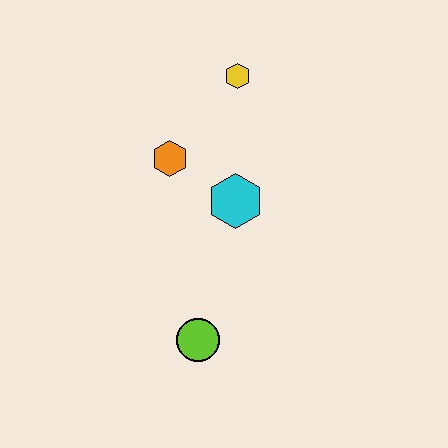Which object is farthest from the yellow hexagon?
The lime circle is farthest from the yellow hexagon.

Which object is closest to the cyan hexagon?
The orange hexagon is closest to the cyan hexagon.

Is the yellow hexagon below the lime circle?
No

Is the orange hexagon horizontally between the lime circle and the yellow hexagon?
No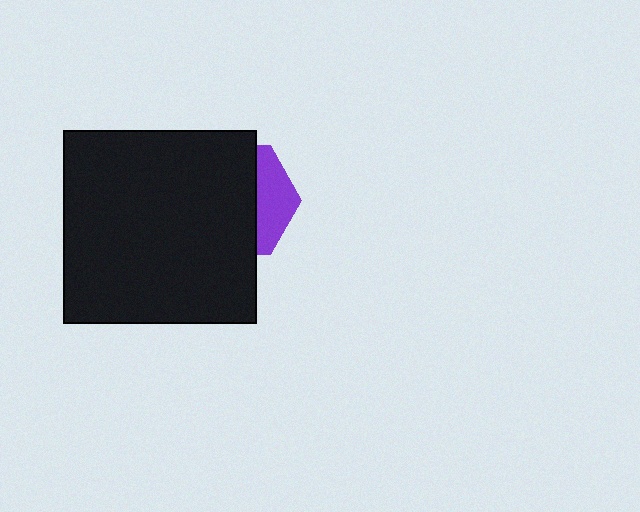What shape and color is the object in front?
The object in front is a black square.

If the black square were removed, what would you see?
You would see the complete purple hexagon.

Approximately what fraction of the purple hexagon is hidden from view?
Roughly 70% of the purple hexagon is hidden behind the black square.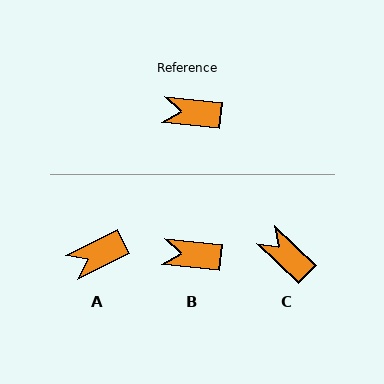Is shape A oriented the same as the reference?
No, it is off by about 33 degrees.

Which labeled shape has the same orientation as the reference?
B.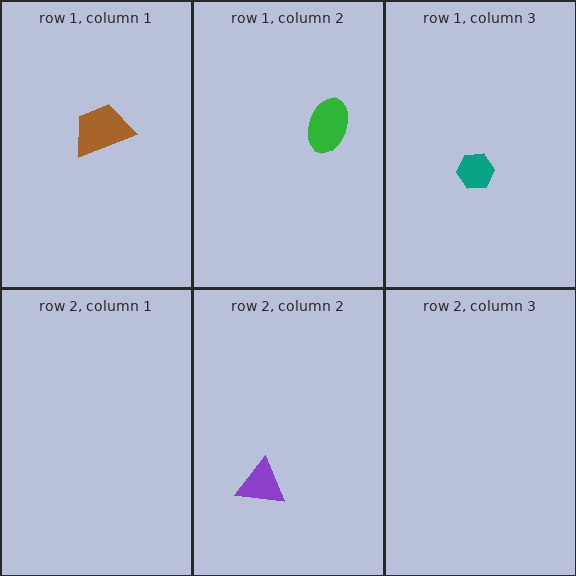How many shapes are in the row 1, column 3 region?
1.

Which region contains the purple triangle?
The row 2, column 2 region.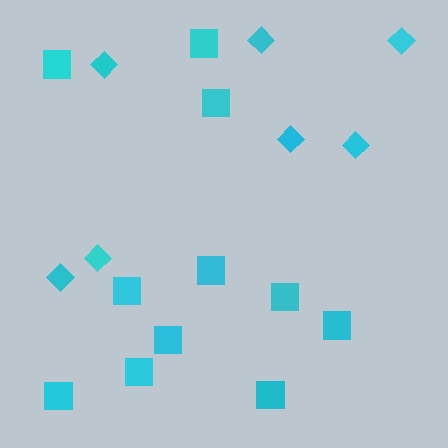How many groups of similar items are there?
There are 2 groups: one group of squares (11) and one group of diamonds (7).